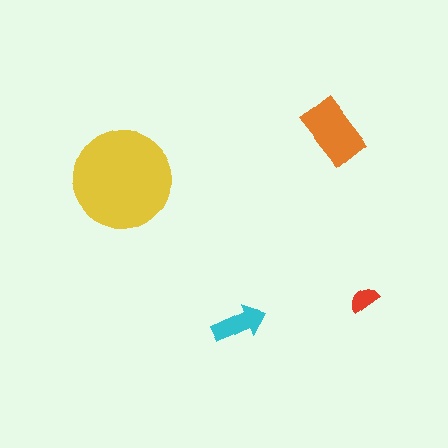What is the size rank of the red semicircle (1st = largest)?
4th.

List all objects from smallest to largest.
The red semicircle, the cyan arrow, the orange rectangle, the yellow circle.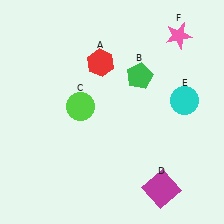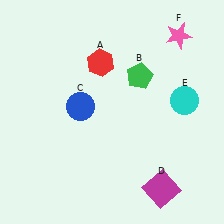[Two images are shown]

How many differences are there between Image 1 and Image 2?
There is 1 difference between the two images.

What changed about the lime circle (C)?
In Image 1, C is lime. In Image 2, it changed to blue.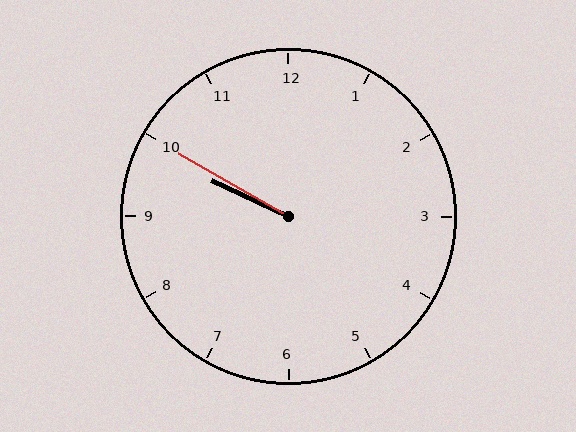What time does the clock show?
9:50.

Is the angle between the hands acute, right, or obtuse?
It is acute.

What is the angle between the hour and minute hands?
Approximately 5 degrees.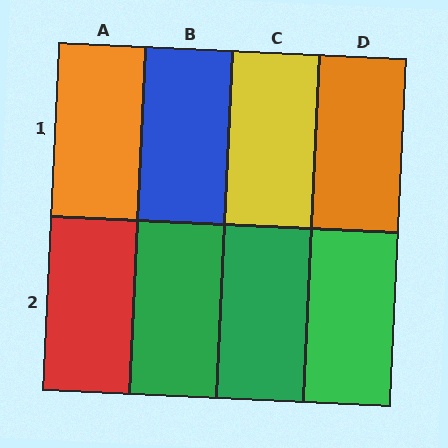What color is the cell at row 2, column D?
Green.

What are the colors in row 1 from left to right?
Orange, blue, yellow, orange.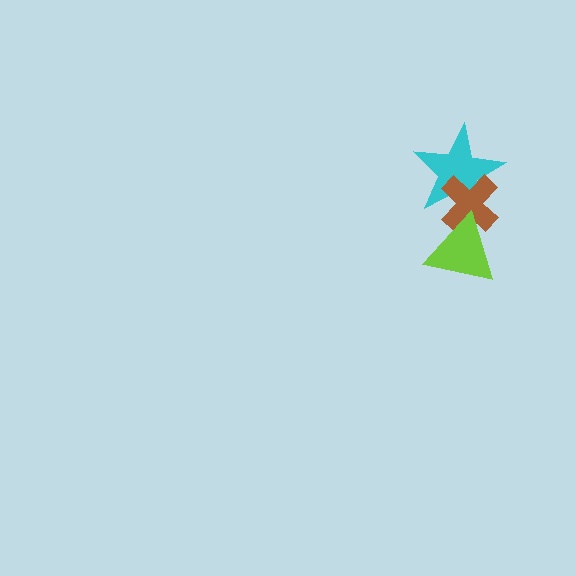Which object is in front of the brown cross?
The lime triangle is in front of the brown cross.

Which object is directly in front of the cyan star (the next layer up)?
The brown cross is directly in front of the cyan star.